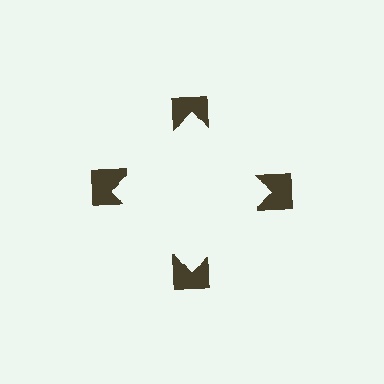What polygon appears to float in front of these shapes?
An illusory square — its edges are inferred from the aligned wedge cuts in the notched squares, not physically drawn.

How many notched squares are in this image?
There are 4 — one at each vertex of the illusory square.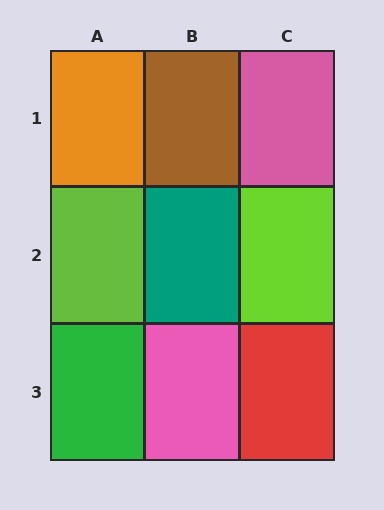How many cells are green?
1 cell is green.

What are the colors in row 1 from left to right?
Orange, brown, pink.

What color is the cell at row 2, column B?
Teal.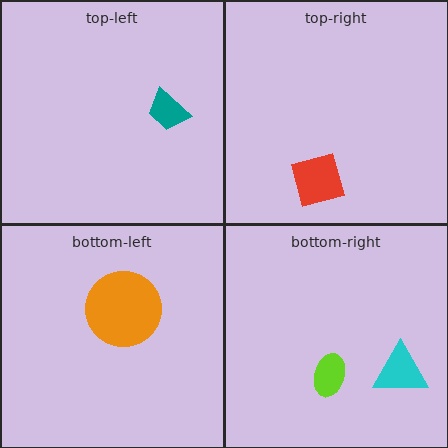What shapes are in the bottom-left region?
The orange circle.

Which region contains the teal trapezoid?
The top-left region.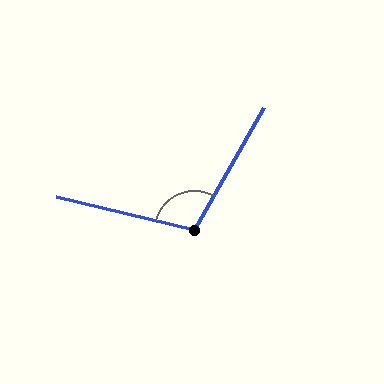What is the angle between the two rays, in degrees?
Approximately 106 degrees.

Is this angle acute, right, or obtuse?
It is obtuse.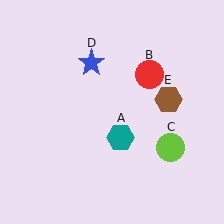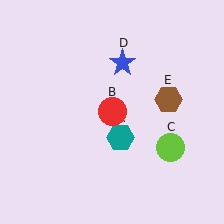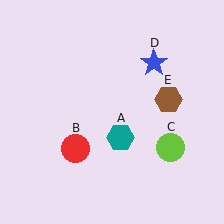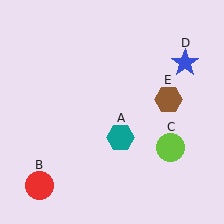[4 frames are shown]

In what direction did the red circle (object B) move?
The red circle (object B) moved down and to the left.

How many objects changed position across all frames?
2 objects changed position: red circle (object B), blue star (object D).